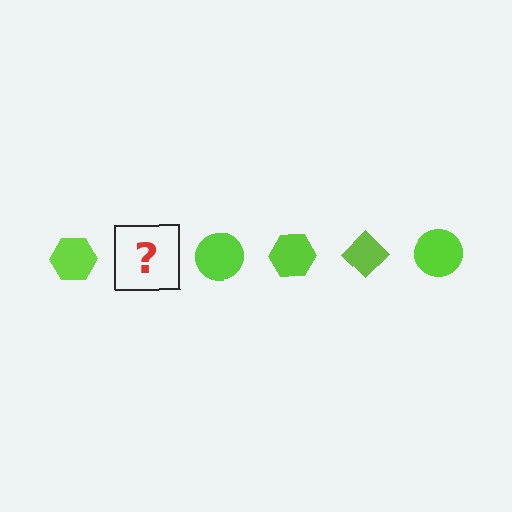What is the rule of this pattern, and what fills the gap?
The rule is that the pattern cycles through hexagon, diamond, circle shapes in lime. The gap should be filled with a lime diamond.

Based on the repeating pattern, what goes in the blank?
The blank should be a lime diamond.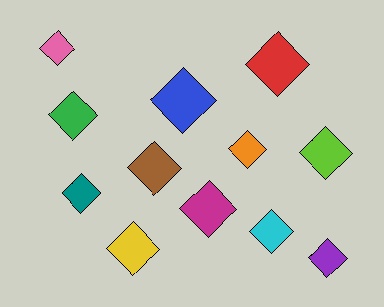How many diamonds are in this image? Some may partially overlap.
There are 12 diamonds.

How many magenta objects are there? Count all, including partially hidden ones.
There is 1 magenta object.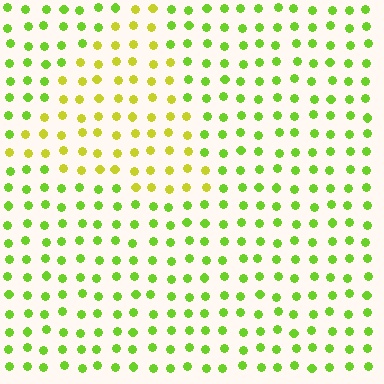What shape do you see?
I see a triangle.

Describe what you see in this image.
The image is filled with small lime elements in a uniform arrangement. A triangle-shaped region is visible where the elements are tinted to a slightly different hue, forming a subtle color boundary.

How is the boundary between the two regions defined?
The boundary is defined purely by a slight shift in hue (about 32 degrees). Spacing, size, and orientation are identical on both sides.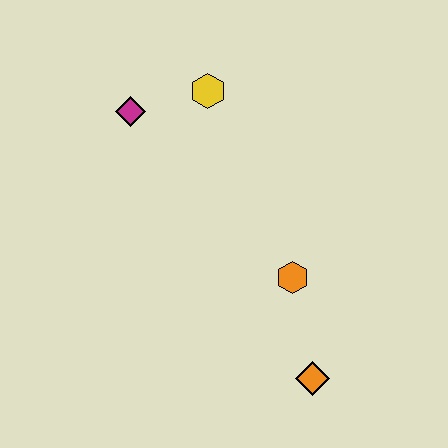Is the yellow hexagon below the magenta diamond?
No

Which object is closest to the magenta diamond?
The yellow hexagon is closest to the magenta diamond.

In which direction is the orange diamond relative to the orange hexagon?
The orange diamond is below the orange hexagon.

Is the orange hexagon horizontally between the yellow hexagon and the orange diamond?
Yes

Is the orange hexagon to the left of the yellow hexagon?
No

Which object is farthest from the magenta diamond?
The orange diamond is farthest from the magenta diamond.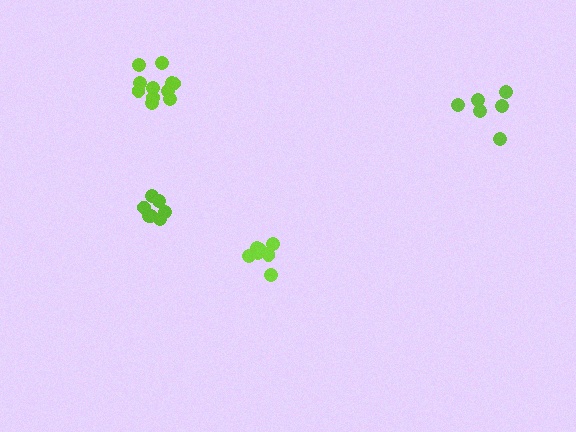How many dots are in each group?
Group 1: 6 dots, Group 2: 11 dots, Group 3: 7 dots, Group 4: 7 dots (31 total).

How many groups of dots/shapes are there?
There are 4 groups.